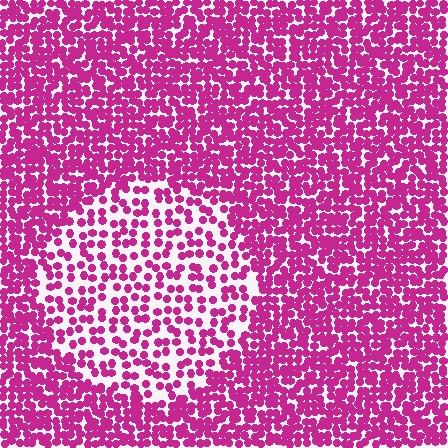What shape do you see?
I see a circle.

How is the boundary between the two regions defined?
The boundary is defined by a change in element density (approximately 2.1x ratio). All elements are the same color, size, and shape.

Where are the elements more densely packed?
The elements are more densely packed outside the circle boundary.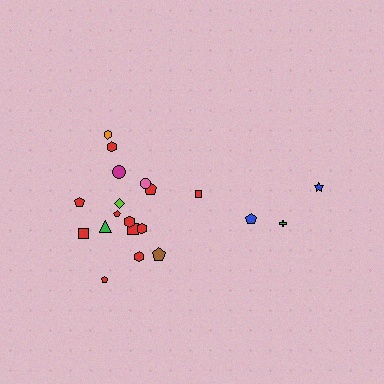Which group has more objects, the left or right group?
The left group.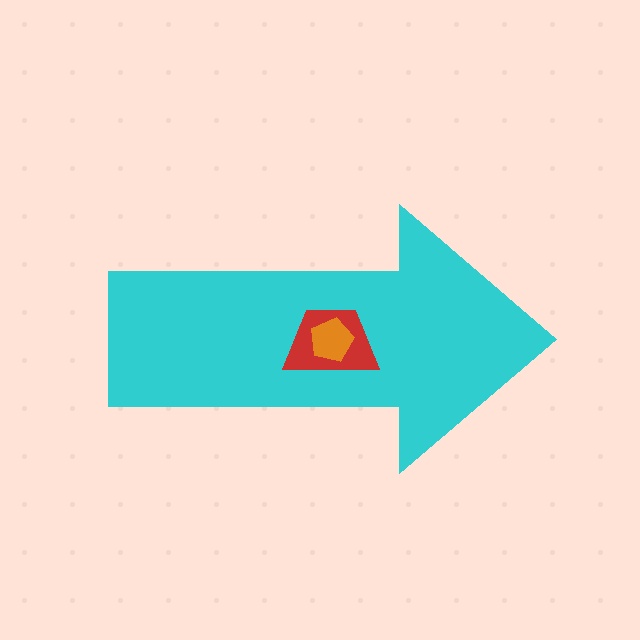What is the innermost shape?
The orange pentagon.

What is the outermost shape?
The cyan arrow.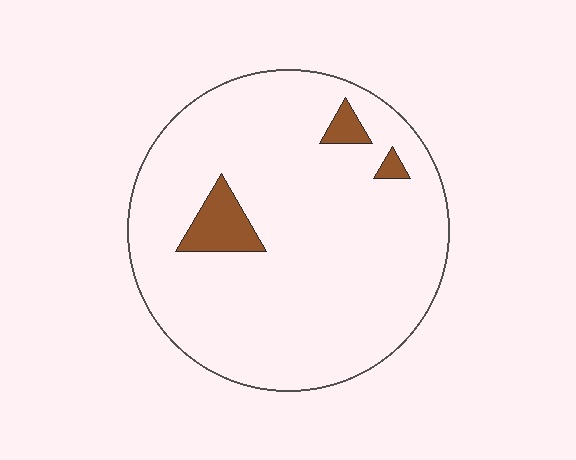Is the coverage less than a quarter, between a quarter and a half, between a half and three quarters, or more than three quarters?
Less than a quarter.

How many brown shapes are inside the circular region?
3.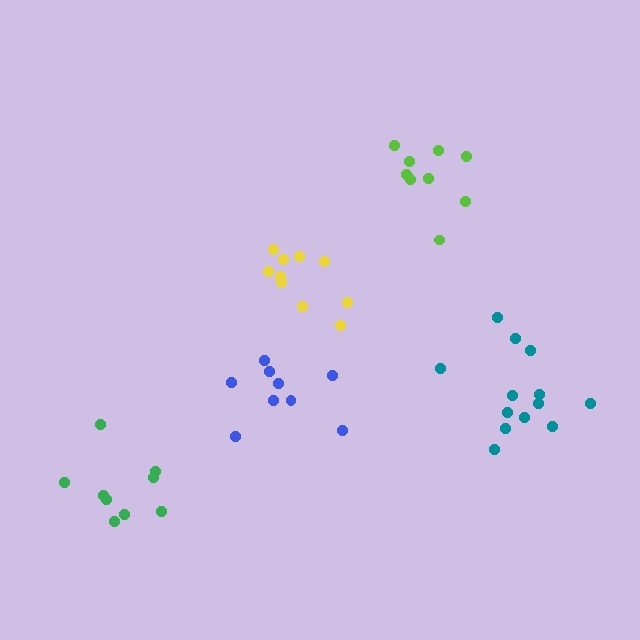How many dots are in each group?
Group 1: 9 dots, Group 2: 10 dots, Group 3: 9 dots, Group 4: 13 dots, Group 5: 9 dots (50 total).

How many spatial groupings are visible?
There are 5 spatial groupings.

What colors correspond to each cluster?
The clusters are colored: lime, yellow, green, teal, blue.